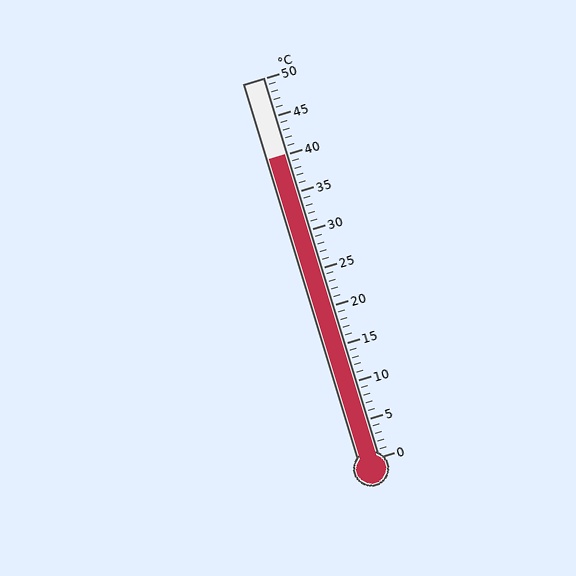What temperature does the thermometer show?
The thermometer shows approximately 40°C.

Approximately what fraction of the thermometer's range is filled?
The thermometer is filled to approximately 80% of its range.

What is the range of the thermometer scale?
The thermometer scale ranges from 0°C to 50°C.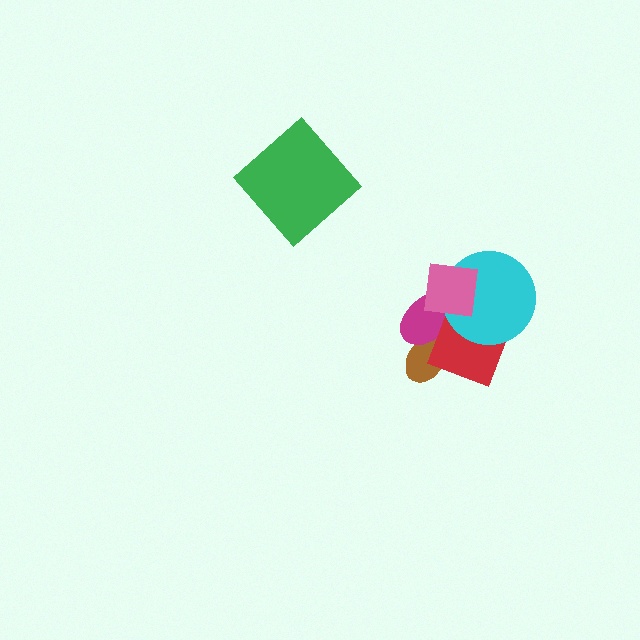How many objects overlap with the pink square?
3 objects overlap with the pink square.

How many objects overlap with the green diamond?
0 objects overlap with the green diamond.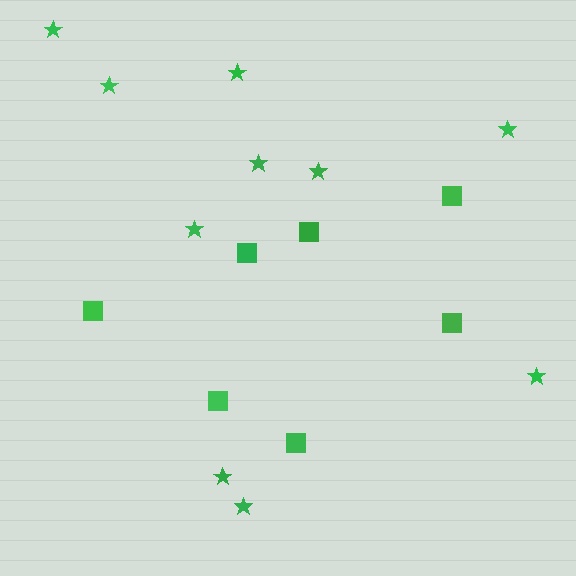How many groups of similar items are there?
There are 2 groups: one group of squares (7) and one group of stars (10).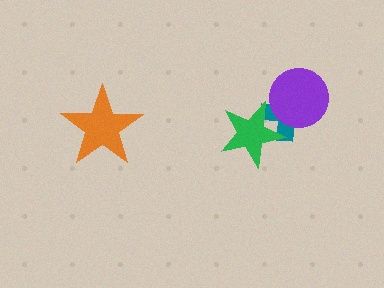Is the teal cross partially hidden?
Yes, it is partially covered by another shape.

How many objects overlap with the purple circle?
1 object overlaps with the purple circle.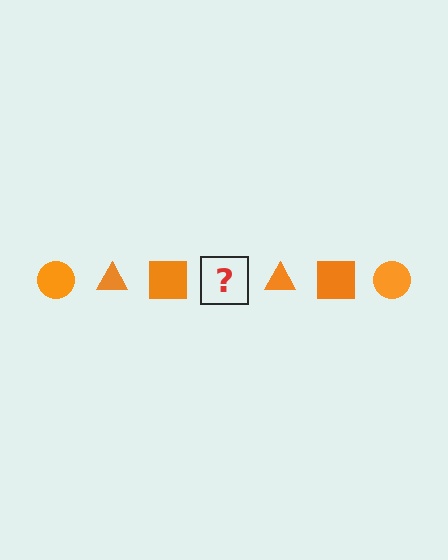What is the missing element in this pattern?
The missing element is an orange circle.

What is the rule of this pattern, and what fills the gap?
The rule is that the pattern cycles through circle, triangle, square shapes in orange. The gap should be filled with an orange circle.